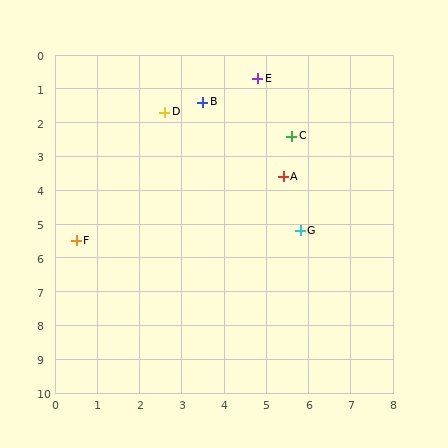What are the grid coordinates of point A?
Point A is at approximately (5.4, 3.6).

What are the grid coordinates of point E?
Point E is at approximately (4.8, 0.7).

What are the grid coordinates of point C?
Point C is at approximately (5.6, 2.4).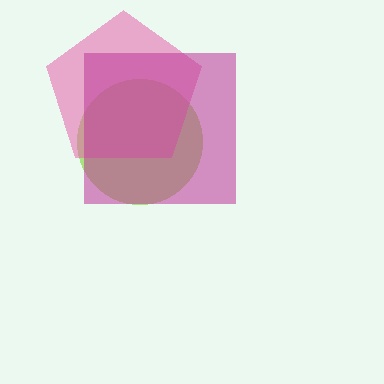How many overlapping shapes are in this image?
There are 3 overlapping shapes in the image.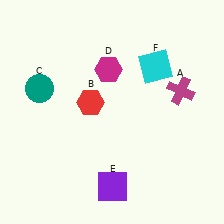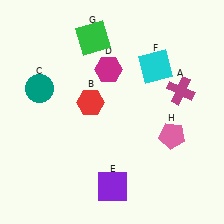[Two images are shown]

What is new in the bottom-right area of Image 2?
A pink pentagon (H) was added in the bottom-right area of Image 2.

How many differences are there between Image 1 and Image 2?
There are 2 differences between the two images.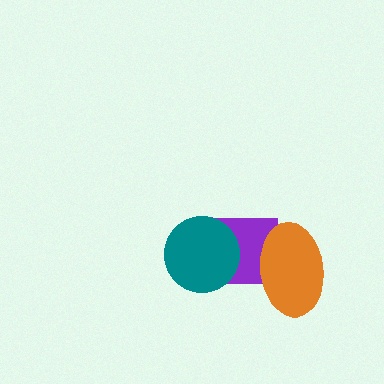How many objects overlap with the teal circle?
1 object overlaps with the teal circle.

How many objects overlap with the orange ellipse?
1 object overlaps with the orange ellipse.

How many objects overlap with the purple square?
2 objects overlap with the purple square.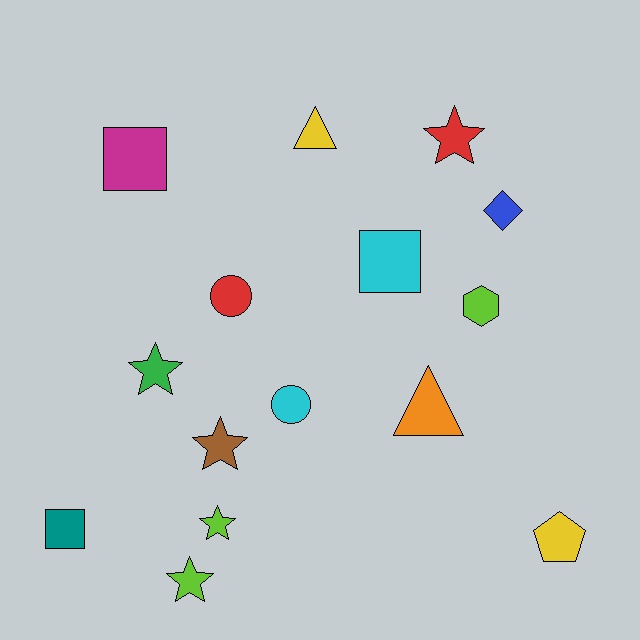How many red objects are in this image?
There are 2 red objects.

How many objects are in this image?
There are 15 objects.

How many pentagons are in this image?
There is 1 pentagon.